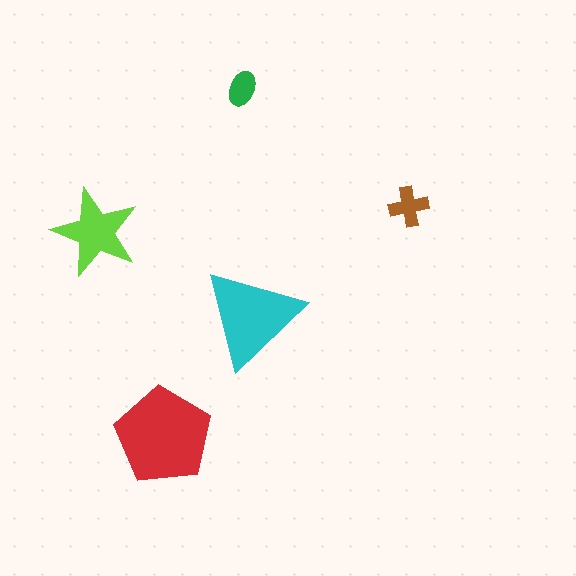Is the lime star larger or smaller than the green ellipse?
Larger.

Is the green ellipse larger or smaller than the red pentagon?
Smaller.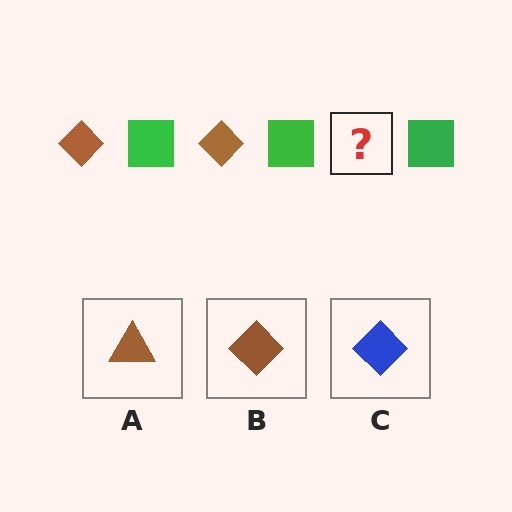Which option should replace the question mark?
Option B.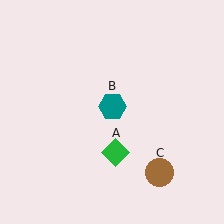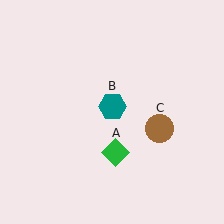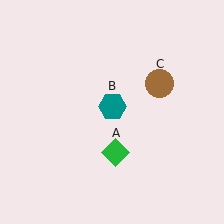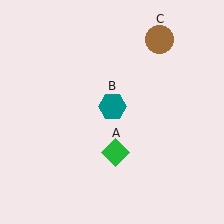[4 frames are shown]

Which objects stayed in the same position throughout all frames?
Green diamond (object A) and teal hexagon (object B) remained stationary.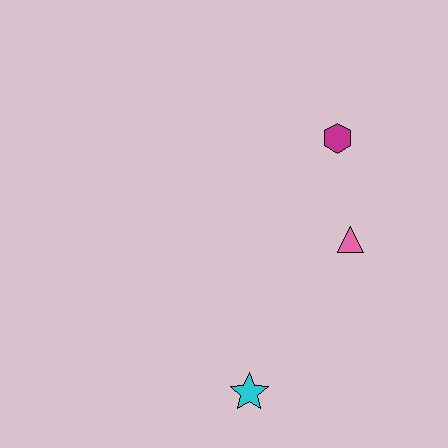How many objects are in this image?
There are 3 objects.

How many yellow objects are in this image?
There are no yellow objects.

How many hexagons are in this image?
There is 1 hexagon.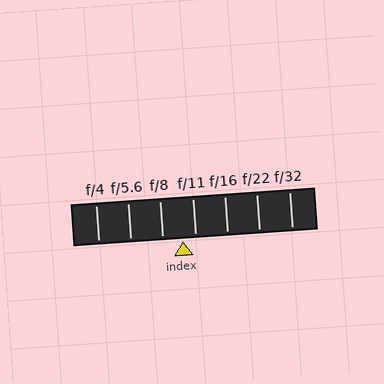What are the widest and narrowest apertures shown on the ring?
The widest aperture shown is f/4 and the narrowest is f/32.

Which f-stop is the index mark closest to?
The index mark is closest to f/11.